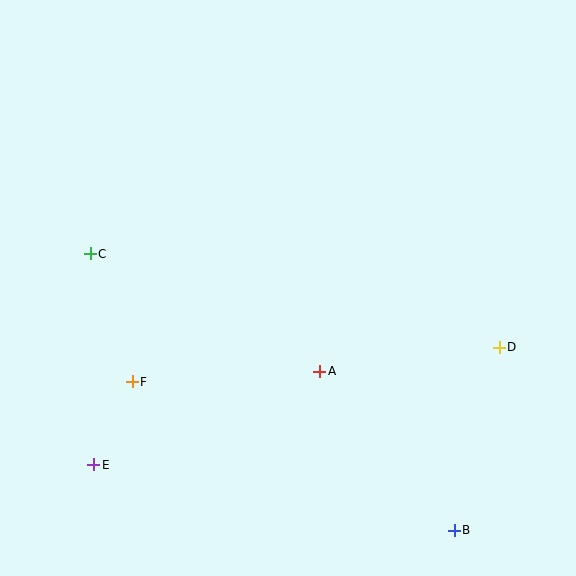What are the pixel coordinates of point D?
Point D is at (499, 347).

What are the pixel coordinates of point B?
Point B is at (454, 530).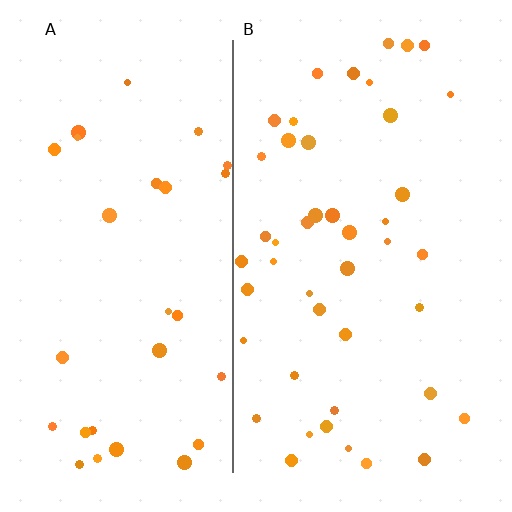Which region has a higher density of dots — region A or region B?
B (the right).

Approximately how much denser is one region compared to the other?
Approximately 1.5× — region B over region A.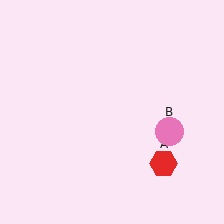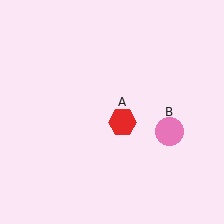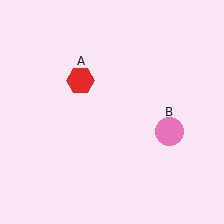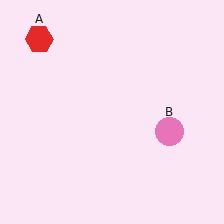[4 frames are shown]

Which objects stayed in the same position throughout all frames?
Pink circle (object B) remained stationary.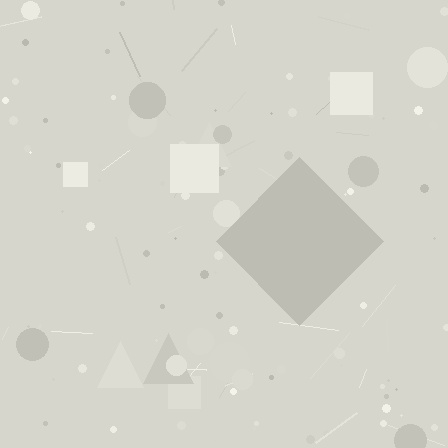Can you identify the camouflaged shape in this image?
The camouflaged shape is a diamond.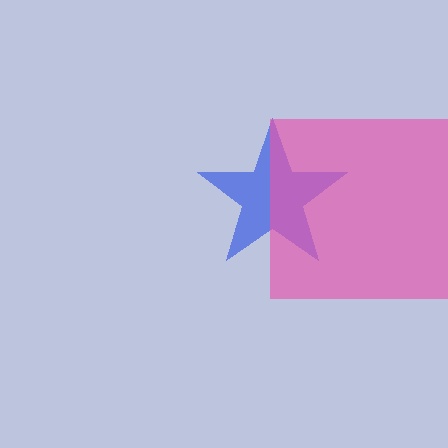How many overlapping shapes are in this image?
There are 2 overlapping shapes in the image.